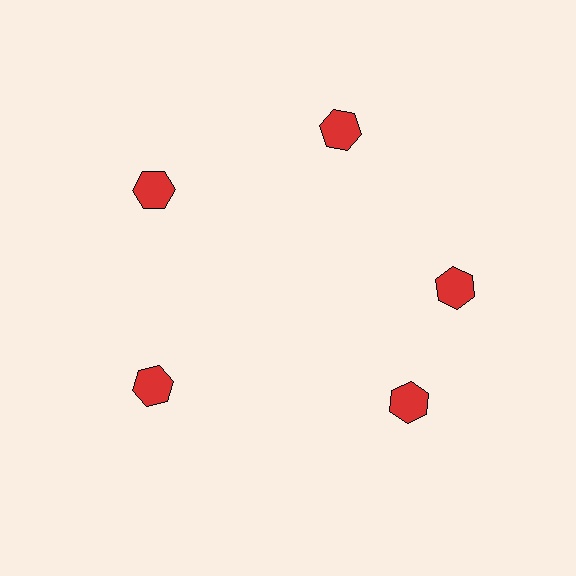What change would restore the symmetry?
The symmetry would be restored by rotating it back into even spacing with its neighbors so that all 5 hexagons sit at equal angles and equal distance from the center.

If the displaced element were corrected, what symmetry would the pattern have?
It would have 5-fold rotational symmetry — the pattern would map onto itself every 72 degrees.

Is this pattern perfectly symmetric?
No. The 5 red hexagons are arranged in a ring, but one element near the 5 o'clock position is rotated out of alignment along the ring, breaking the 5-fold rotational symmetry.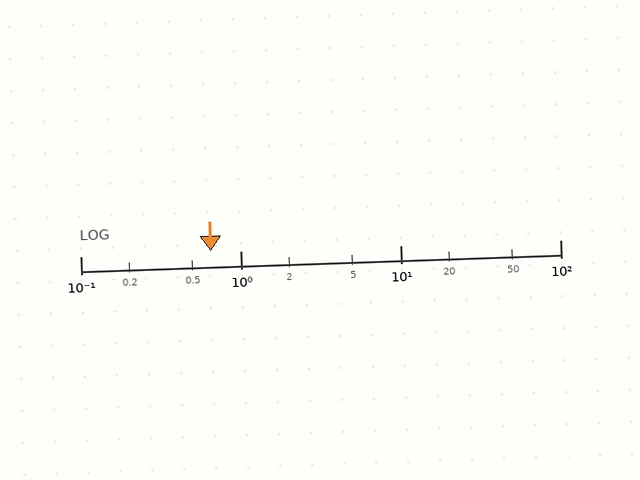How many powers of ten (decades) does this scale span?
The scale spans 3 decades, from 0.1 to 100.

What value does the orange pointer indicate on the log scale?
The pointer indicates approximately 0.65.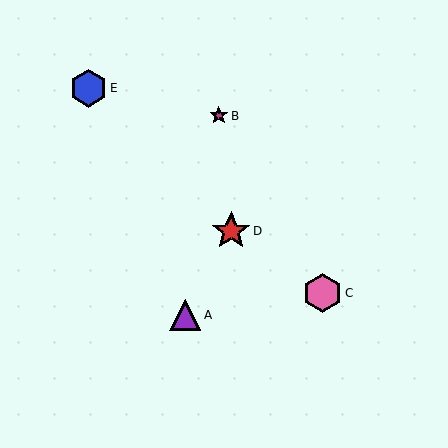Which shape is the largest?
The pink hexagon (labeled C) is the largest.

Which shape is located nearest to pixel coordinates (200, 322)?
The purple triangle (labeled A) at (185, 315) is nearest to that location.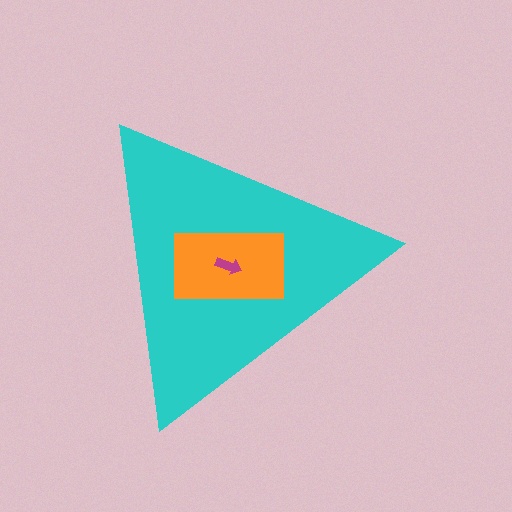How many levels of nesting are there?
3.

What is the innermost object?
The magenta arrow.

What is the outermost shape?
The cyan triangle.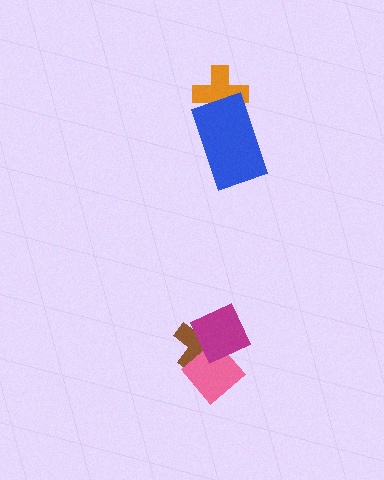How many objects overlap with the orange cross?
1 object overlaps with the orange cross.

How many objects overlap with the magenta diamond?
2 objects overlap with the magenta diamond.